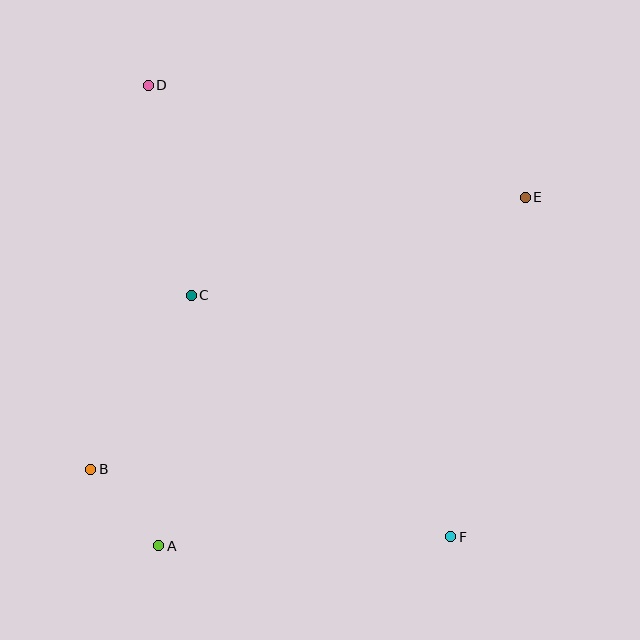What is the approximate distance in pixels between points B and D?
The distance between B and D is approximately 388 pixels.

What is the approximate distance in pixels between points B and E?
The distance between B and E is approximately 512 pixels.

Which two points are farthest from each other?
Points D and F are farthest from each other.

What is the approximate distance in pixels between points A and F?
The distance between A and F is approximately 292 pixels.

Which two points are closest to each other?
Points A and B are closest to each other.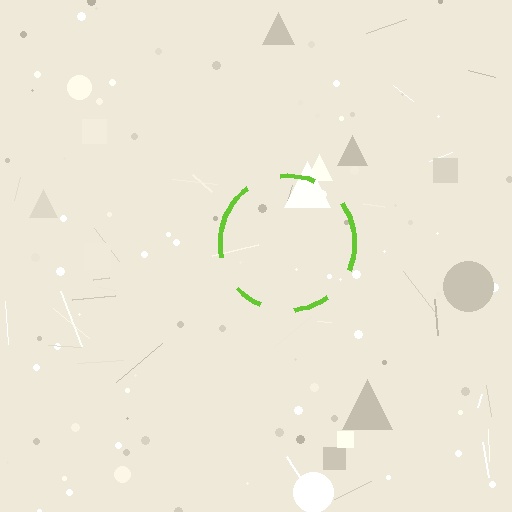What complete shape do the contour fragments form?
The contour fragments form a circle.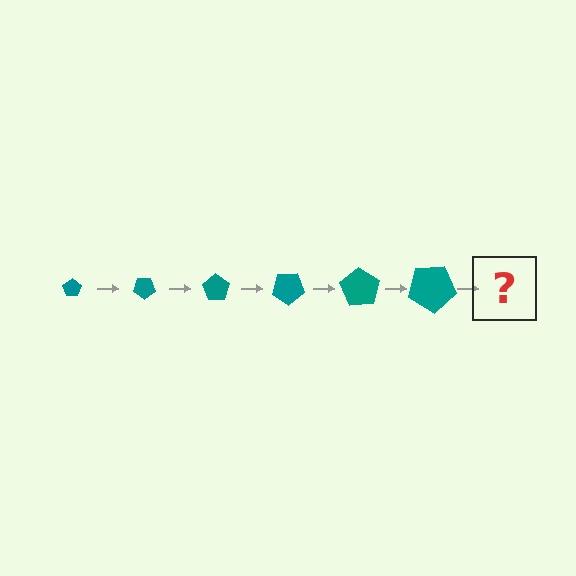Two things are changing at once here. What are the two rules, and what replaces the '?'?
The two rules are that the pentagon grows larger each step and it rotates 35 degrees each step. The '?' should be a pentagon, larger than the previous one and rotated 210 degrees from the start.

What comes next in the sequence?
The next element should be a pentagon, larger than the previous one and rotated 210 degrees from the start.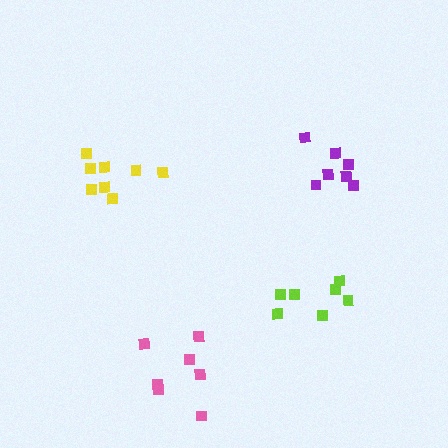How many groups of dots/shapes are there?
There are 4 groups.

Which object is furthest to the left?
The yellow cluster is leftmost.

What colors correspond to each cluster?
The clusters are colored: pink, purple, yellow, lime.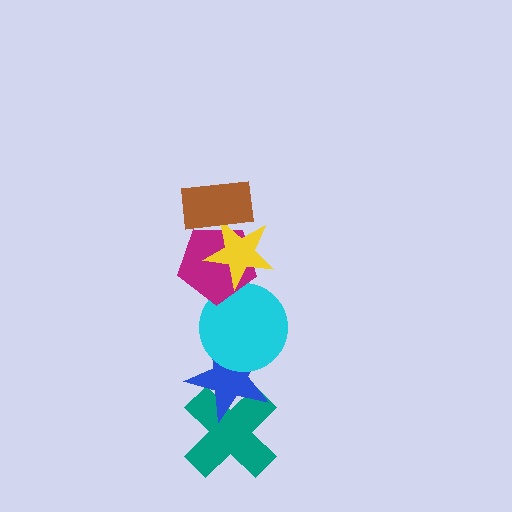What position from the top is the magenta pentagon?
The magenta pentagon is 3rd from the top.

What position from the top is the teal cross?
The teal cross is 6th from the top.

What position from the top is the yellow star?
The yellow star is 2nd from the top.